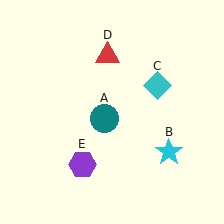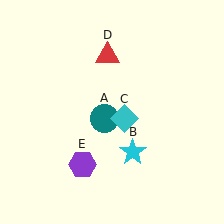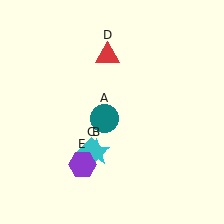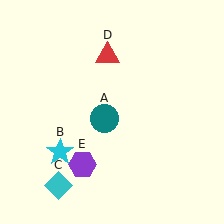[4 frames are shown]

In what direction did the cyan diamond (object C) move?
The cyan diamond (object C) moved down and to the left.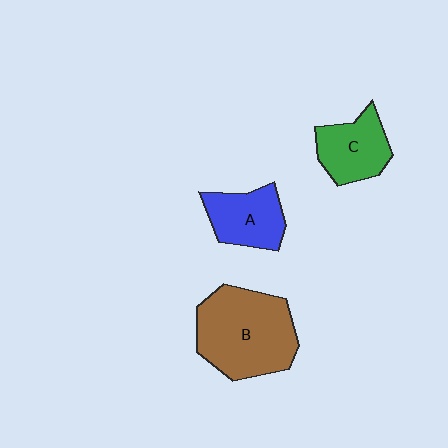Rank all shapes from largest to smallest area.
From largest to smallest: B (brown), C (green), A (blue).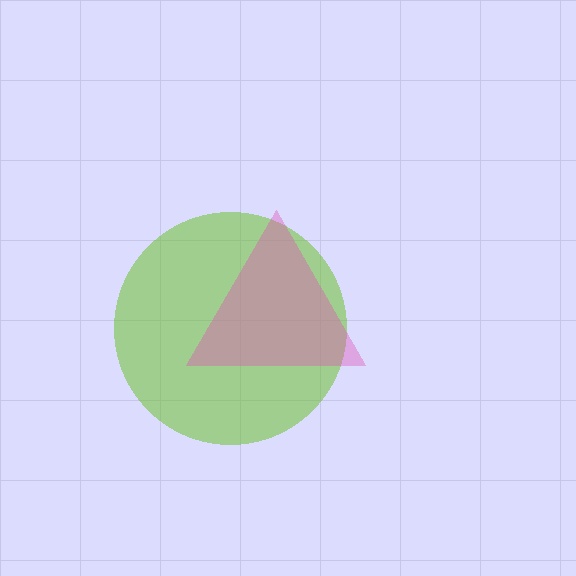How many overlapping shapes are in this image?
There are 2 overlapping shapes in the image.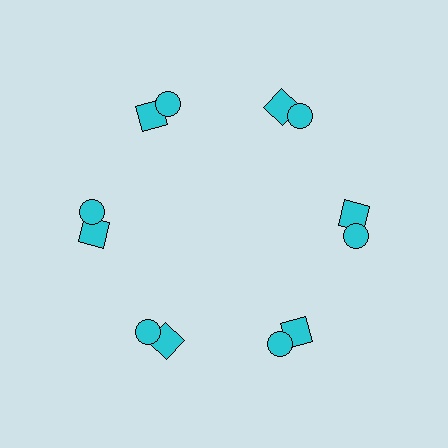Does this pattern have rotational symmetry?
Yes, this pattern has 6-fold rotational symmetry. It looks the same after rotating 60 degrees around the center.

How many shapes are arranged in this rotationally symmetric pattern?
There are 12 shapes, arranged in 6 groups of 2.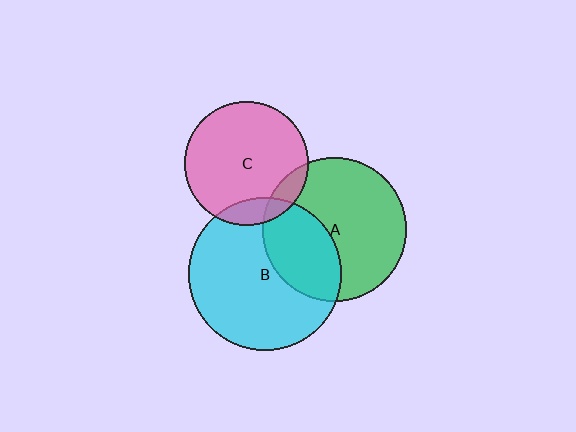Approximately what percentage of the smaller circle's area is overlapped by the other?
Approximately 10%.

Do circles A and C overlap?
Yes.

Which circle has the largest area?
Circle B (cyan).